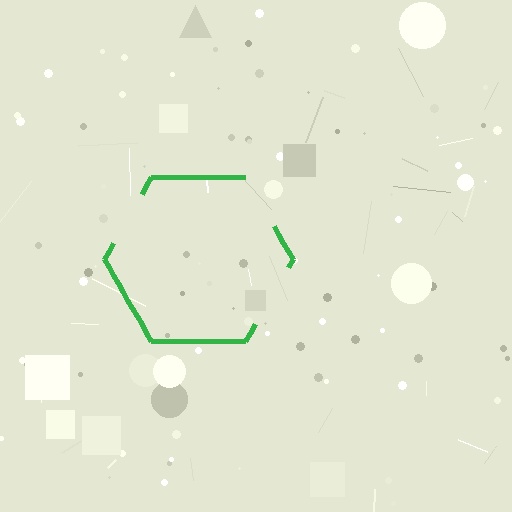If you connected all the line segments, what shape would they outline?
They would outline a hexagon.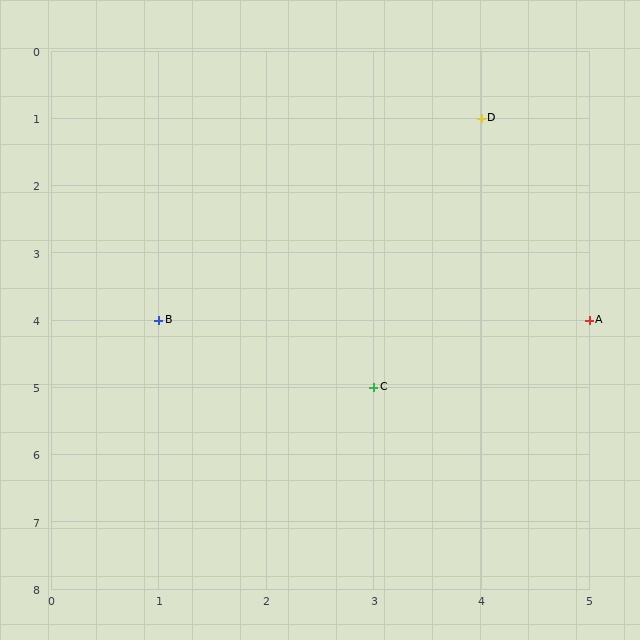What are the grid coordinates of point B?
Point B is at grid coordinates (1, 4).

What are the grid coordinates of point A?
Point A is at grid coordinates (5, 4).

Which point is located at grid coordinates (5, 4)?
Point A is at (5, 4).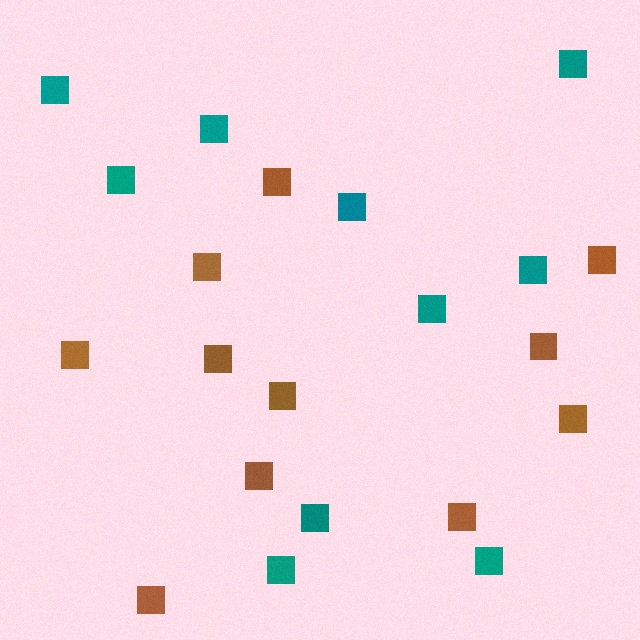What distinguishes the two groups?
There are 2 groups: one group of brown squares (11) and one group of teal squares (10).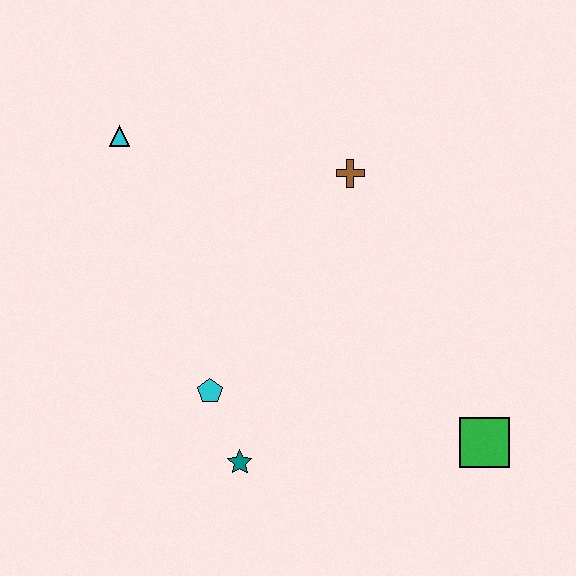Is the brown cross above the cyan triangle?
No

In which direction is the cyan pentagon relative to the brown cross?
The cyan pentagon is below the brown cross.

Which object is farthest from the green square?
The cyan triangle is farthest from the green square.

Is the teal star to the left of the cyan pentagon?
No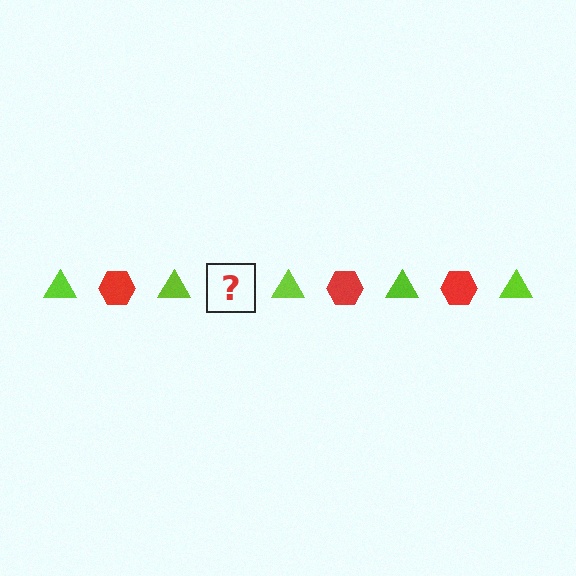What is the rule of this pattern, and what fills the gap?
The rule is that the pattern alternates between lime triangle and red hexagon. The gap should be filled with a red hexagon.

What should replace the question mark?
The question mark should be replaced with a red hexagon.